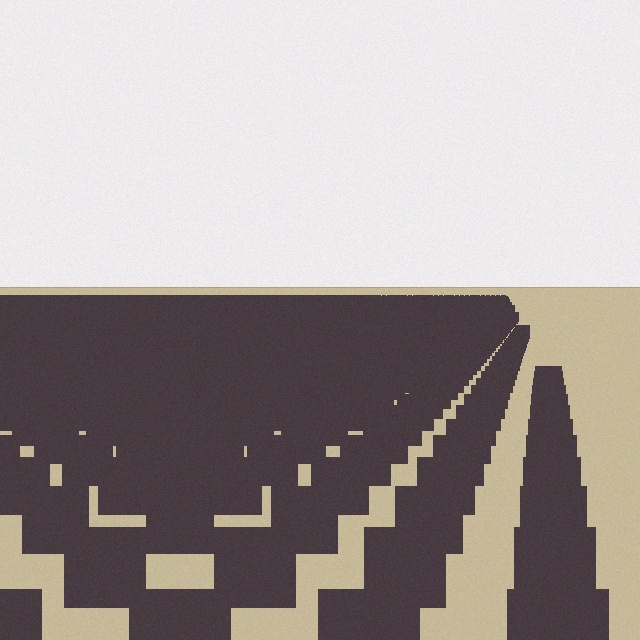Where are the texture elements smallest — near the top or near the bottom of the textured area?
Near the top.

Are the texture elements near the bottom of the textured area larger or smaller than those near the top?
Larger. Near the bottom, elements are closer to the viewer and appear at a bigger on-screen size.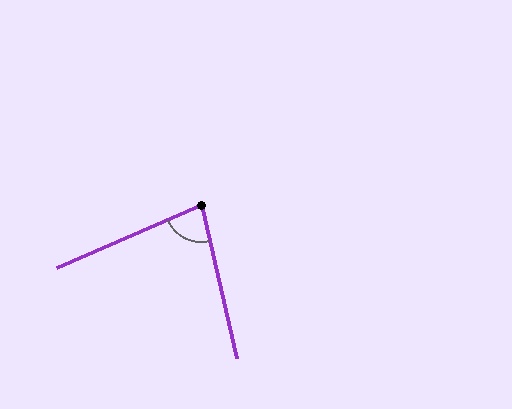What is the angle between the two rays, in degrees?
Approximately 80 degrees.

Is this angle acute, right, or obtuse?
It is acute.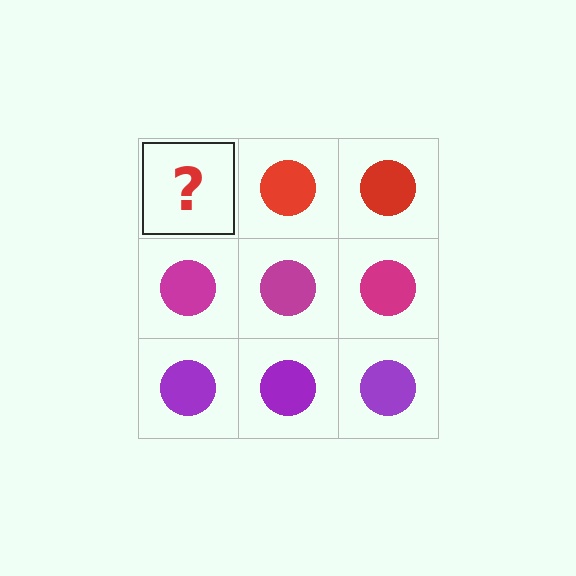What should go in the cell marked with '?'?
The missing cell should contain a red circle.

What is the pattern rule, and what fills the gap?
The rule is that each row has a consistent color. The gap should be filled with a red circle.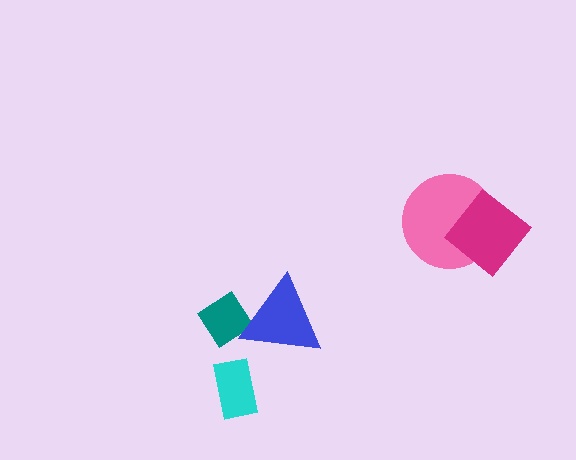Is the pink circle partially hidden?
Yes, it is partially covered by another shape.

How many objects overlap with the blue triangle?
1 object overlaps with the blue triangle.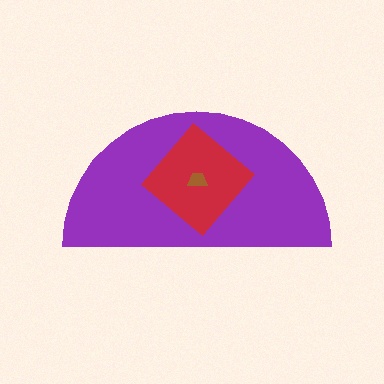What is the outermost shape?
The purple semicircle.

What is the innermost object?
The brown trapezoid.